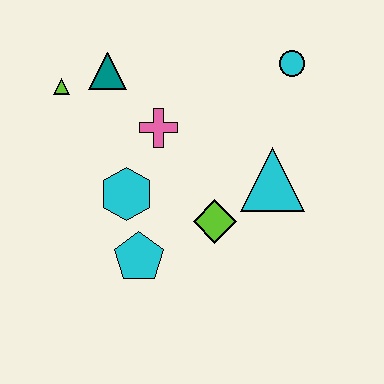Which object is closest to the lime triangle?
The teal triangle is closest to the lime triangle.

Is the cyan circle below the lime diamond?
No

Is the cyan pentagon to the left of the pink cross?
Yes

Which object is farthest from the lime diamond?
The lime triangle is farthest from the lime diamond.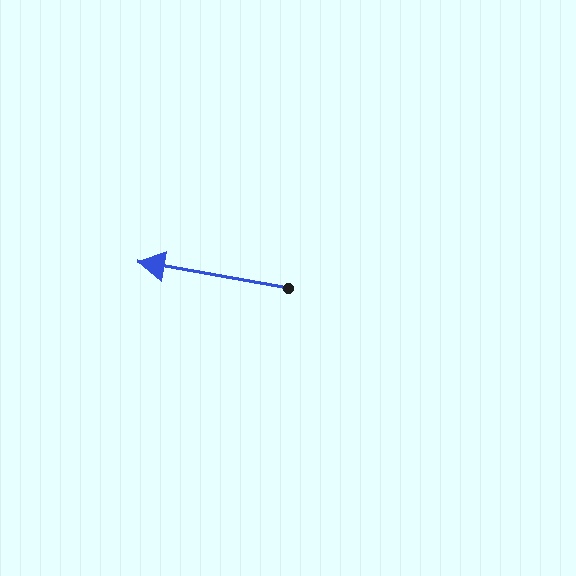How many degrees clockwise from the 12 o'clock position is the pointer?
Approximately 280 degrees.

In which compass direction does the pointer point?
West.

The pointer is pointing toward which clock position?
Roughly 9 o'clock.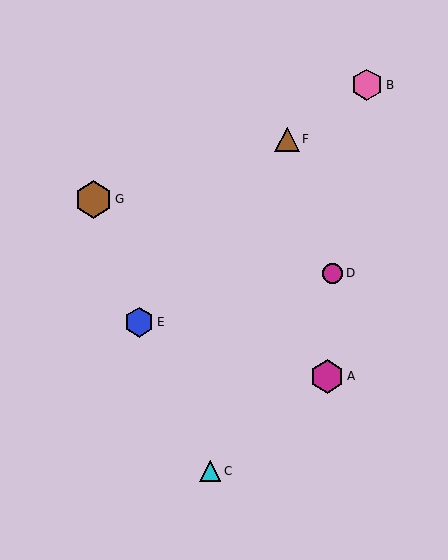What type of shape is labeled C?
Shape C is a cyan triangle.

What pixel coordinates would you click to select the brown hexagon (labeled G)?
Click at (93, 199) to select the brown hexagon G.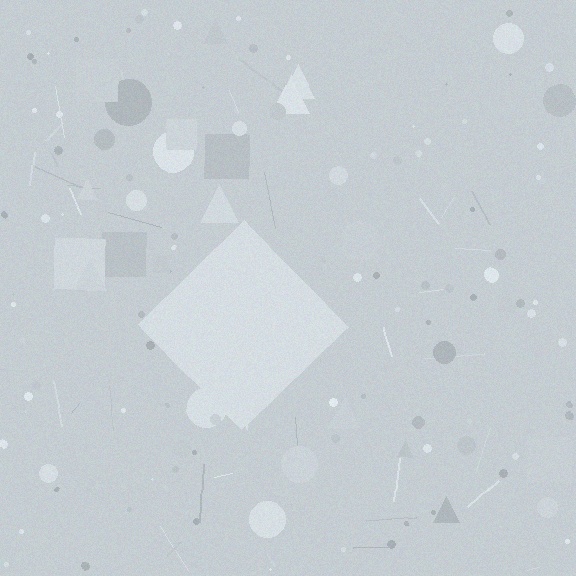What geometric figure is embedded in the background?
A diamond is embedded in the background.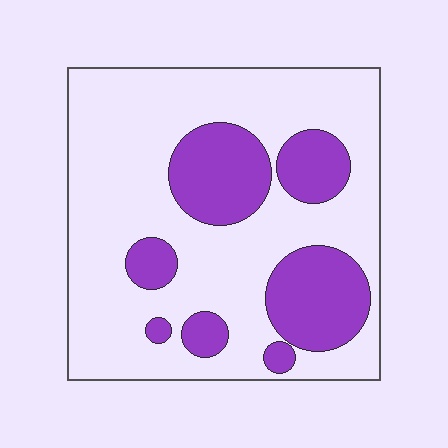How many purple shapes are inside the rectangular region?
7.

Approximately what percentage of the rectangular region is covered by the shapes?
Approximately 30%.